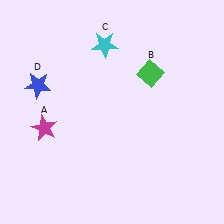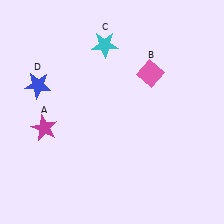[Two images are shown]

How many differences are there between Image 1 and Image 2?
There is 1 difference between the two images.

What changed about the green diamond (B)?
In Image 1, B is green. In Image 2, it changed to pink.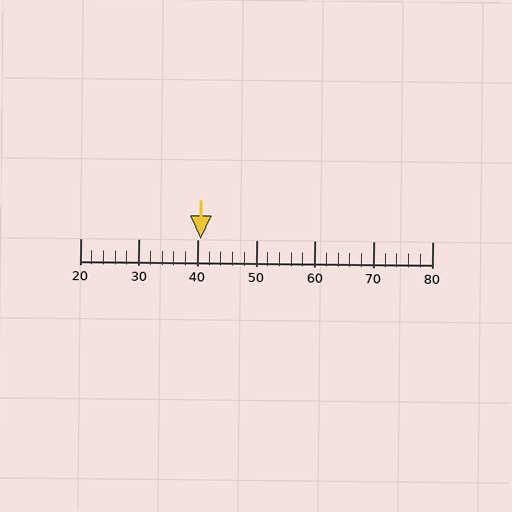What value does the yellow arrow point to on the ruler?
The yellow arrow points to approximately 40.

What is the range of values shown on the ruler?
The ruler shows values from 20 to 80.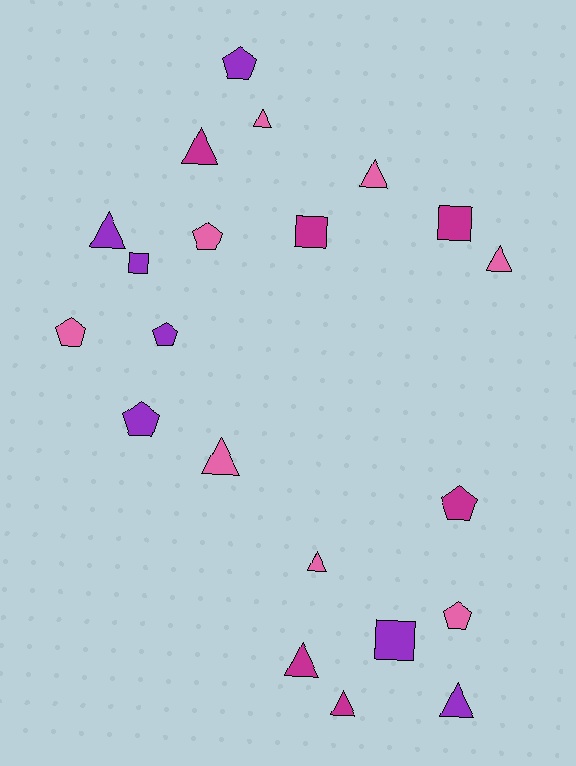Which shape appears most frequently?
Triangle, with 10 objects.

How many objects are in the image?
There are 21 objects.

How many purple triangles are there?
There are 2 purple triangles.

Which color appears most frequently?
Pink, with 8 objects.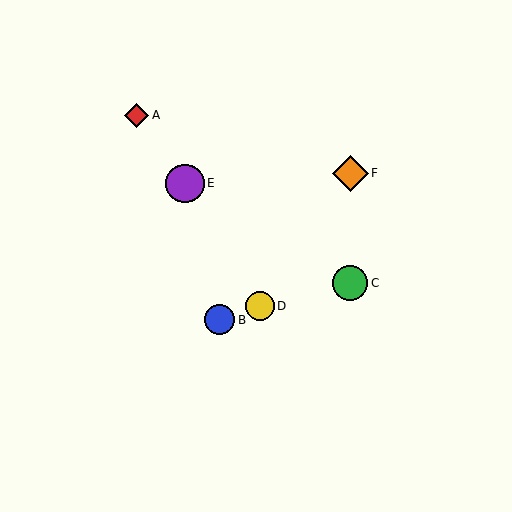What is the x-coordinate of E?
Object E is at x≈185.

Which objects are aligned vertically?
Objects C, F are aligned vertically.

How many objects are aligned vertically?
2 objects (C, F) are aligned vertically.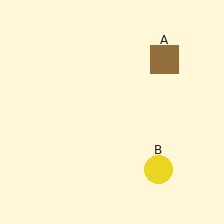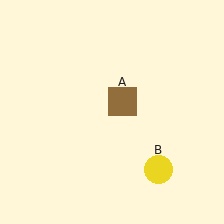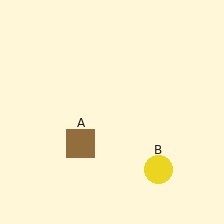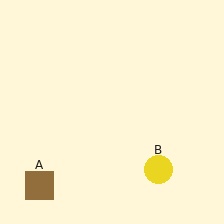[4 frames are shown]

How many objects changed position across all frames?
1 object changed position: brown square (object A).